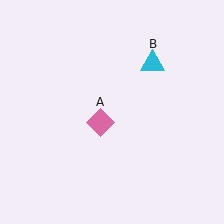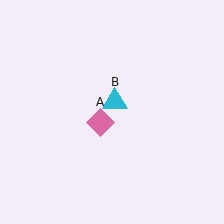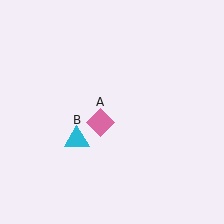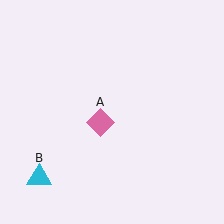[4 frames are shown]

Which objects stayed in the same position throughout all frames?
Pink diamond (object A) remained stationary.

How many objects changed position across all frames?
1 object changed position: cyan triangle (object B).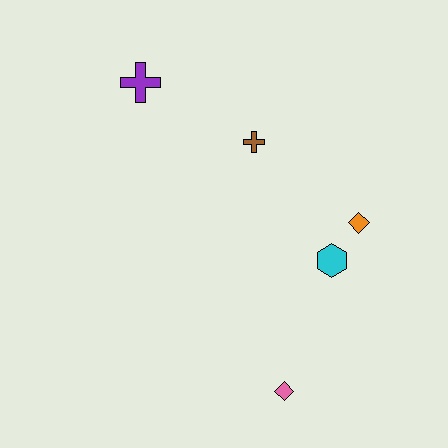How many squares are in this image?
There are no squares.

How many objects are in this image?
There are 5 objects.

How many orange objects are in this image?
There is 1 orange object.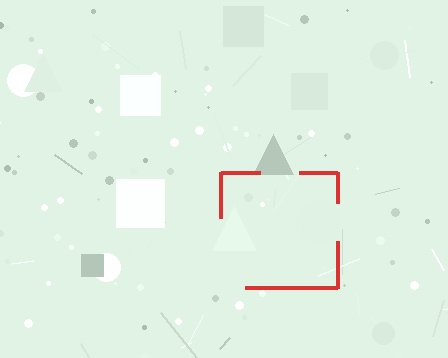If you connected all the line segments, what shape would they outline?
They would outline a square.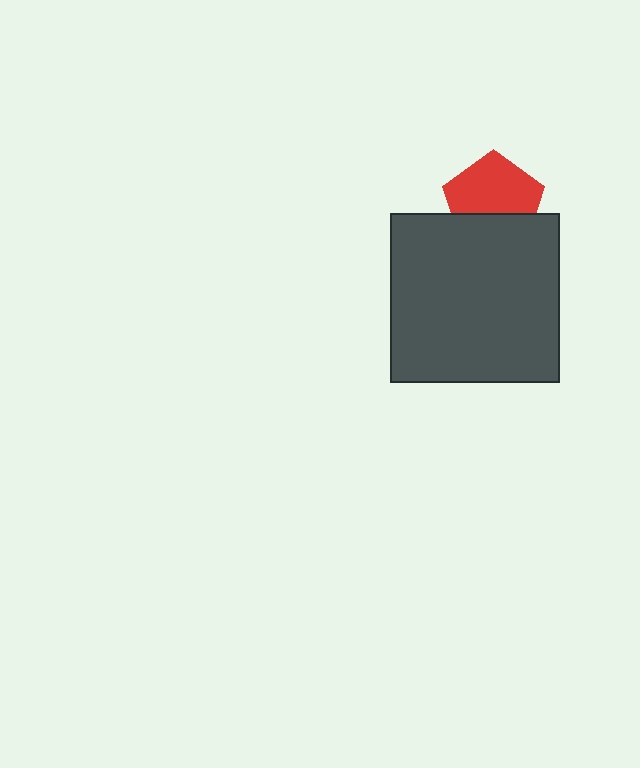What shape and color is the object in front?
The object in front is a dark gray square.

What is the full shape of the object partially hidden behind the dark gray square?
The partially hidden object is a red pentagon.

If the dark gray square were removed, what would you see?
You would see the complete red pentagon.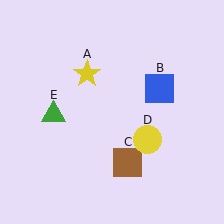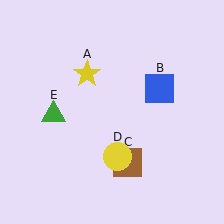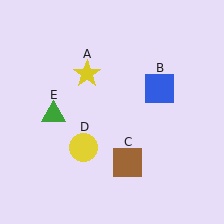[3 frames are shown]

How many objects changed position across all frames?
1 object changed position: yellow circle (object D).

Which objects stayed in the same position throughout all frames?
Yellow star (object A) and blue square (object B) and brown square (object C) and green triangle (object E) remained stationary.